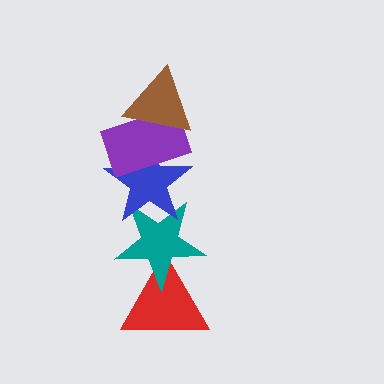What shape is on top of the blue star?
The purple rectangle is on top of the blue star.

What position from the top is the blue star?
The blue star is 3rd from the top.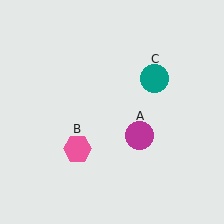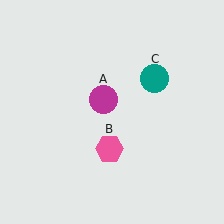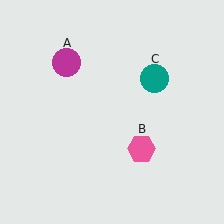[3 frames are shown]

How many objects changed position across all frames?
2 objects changed position: magenta circle (object A), pink hexagon (object B).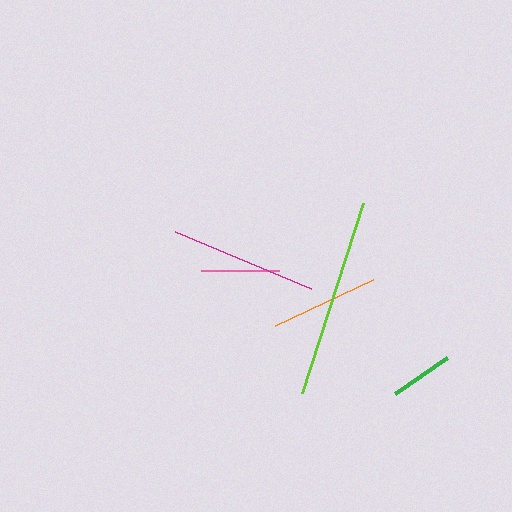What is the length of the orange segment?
The orange segment is approximately 108 pixels long.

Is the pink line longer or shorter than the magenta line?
The magenta line is longer than the pink line.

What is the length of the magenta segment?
The magenta segment is approximately 147 pixels long.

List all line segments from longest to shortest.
From longest to shortest: lime, magenta, orange, pink, green.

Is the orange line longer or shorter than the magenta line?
The magenta line is longer than the orange line.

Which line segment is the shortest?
The green line is the shortest at approximately 63 pixels.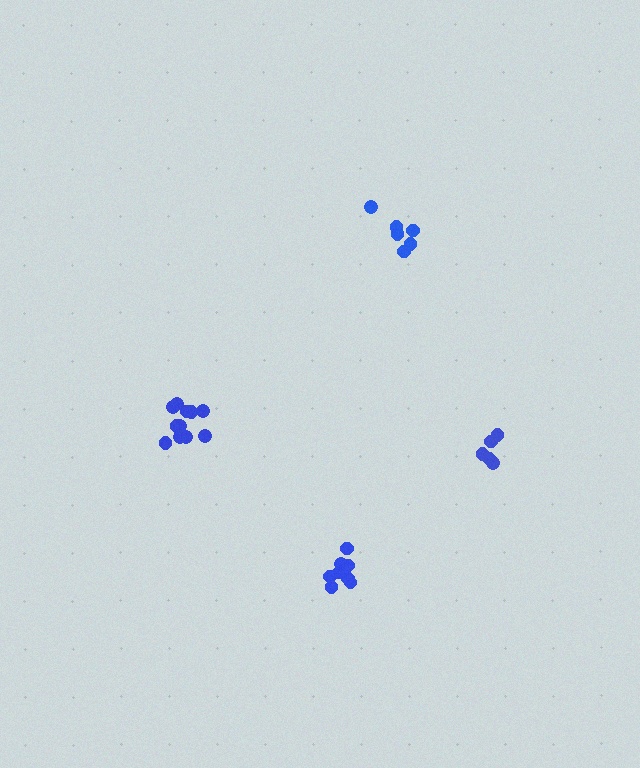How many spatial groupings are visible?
There are 4 spatial groupings.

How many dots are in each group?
Group 1: 8 dots, Group 2: 11 dots, Group 3: 6 dots, Group 4: 5 dots (30 total).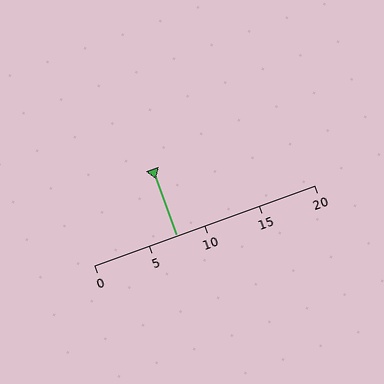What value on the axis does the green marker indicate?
The marker indicates approximately 7.5.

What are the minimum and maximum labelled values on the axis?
The axis runs from 0 to 20.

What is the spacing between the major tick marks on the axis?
The major ticks are spaced 5 apart.